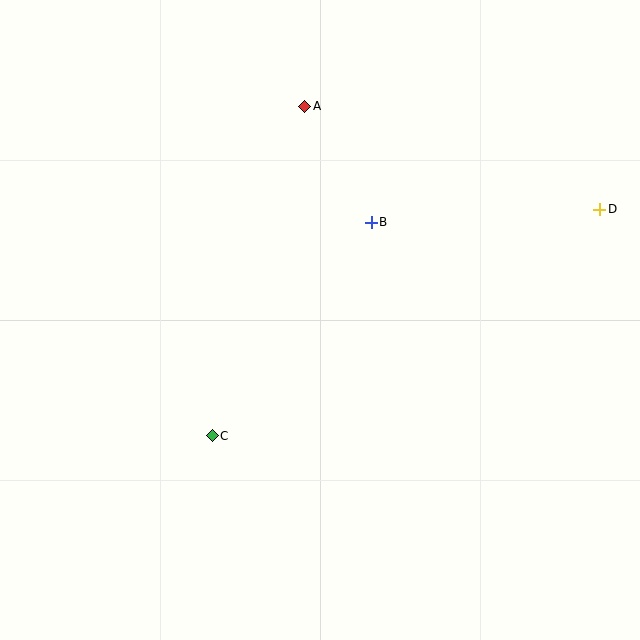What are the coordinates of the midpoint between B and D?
The midpoint between B and D is at (486, 216).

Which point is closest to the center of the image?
Point B at (371, 222) is closest to the center.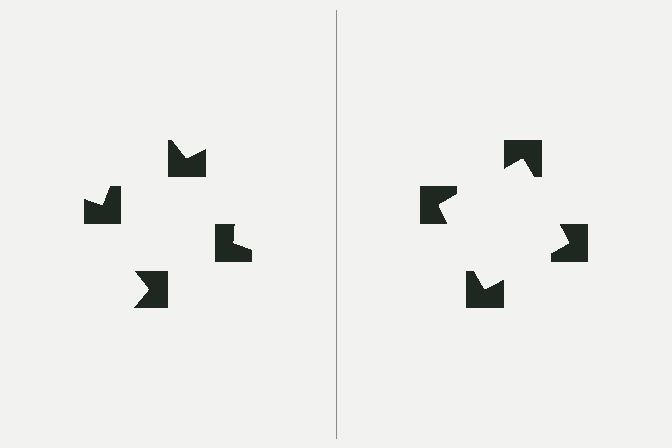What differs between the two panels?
The notched squares are positioned identically on both sides; only the wedge orientations differ. On the right they align to a square; on the left they are misaligned.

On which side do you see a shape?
An illusory square appears on the right side. On the left side the wedge cuts are rotated, so no coherent shape forms.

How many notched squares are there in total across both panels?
8 — 4 on each side.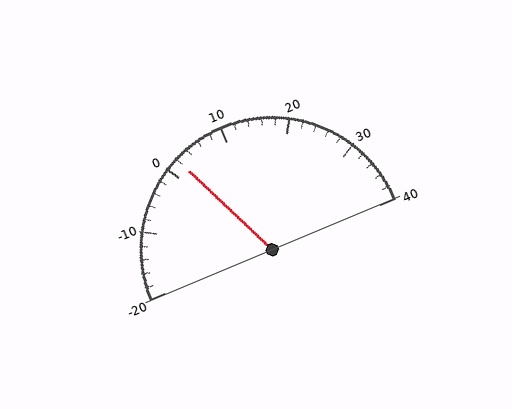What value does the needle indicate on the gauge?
The needle indicates approximately 2.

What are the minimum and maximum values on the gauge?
The gauge ranges from -20 to 40.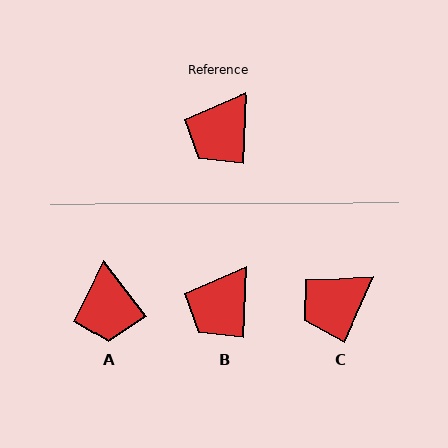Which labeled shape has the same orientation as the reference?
B.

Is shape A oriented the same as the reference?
No, it is off by about 40 degrees.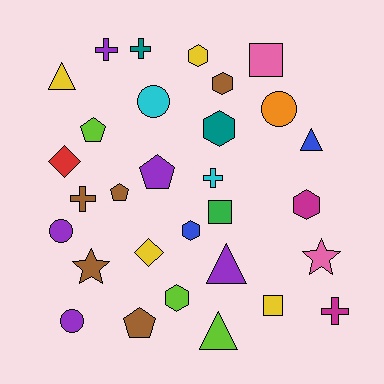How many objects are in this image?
There are 30 objects.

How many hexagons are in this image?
There are 6 hexagons.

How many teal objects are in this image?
There are 2 teal objects.